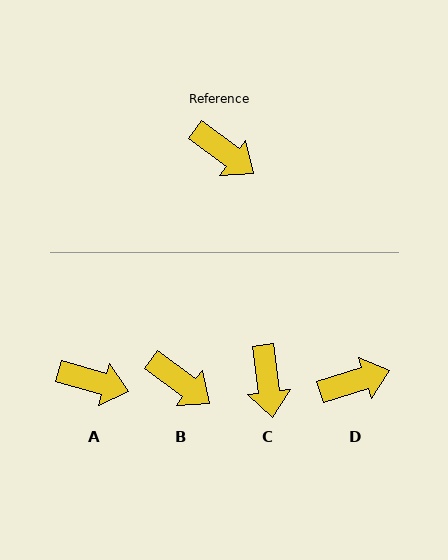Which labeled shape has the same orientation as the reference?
B.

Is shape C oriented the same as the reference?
No, it is off by about 46 degrees.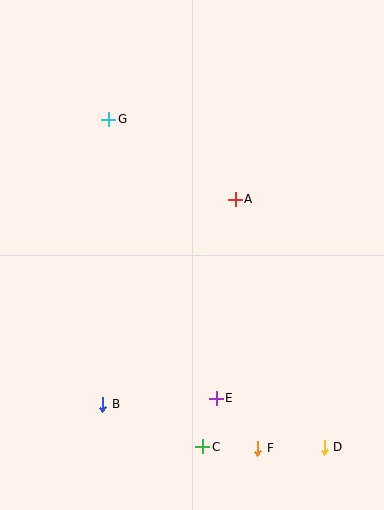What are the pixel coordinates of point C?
Point C is at (203, 447).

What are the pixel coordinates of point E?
Point E is at (216, 398).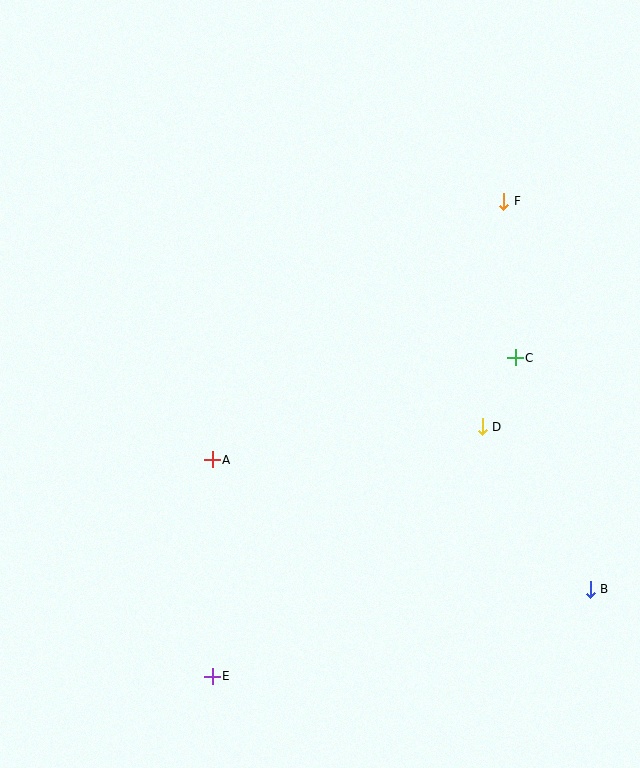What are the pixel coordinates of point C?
Point C is at (515, 358).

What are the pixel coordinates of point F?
Point F is at (504, 201).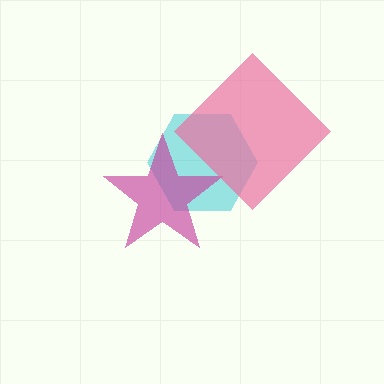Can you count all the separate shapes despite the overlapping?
Yes, there are 3 separate shapes.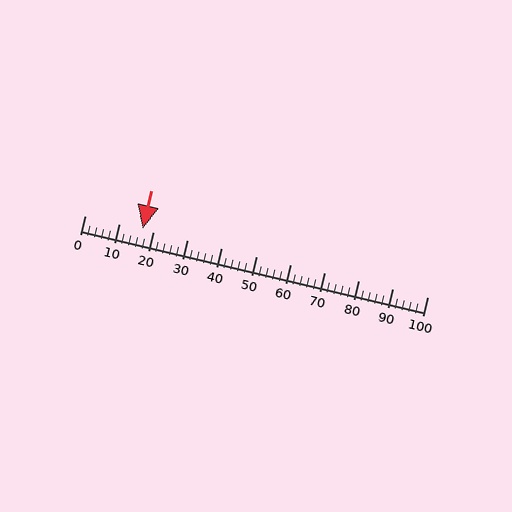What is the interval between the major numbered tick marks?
The major tick marks are spaced 10 units apart.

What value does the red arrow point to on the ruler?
The red arrow points to approximately 17.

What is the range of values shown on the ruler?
The ruler shows values from 0 to 100.